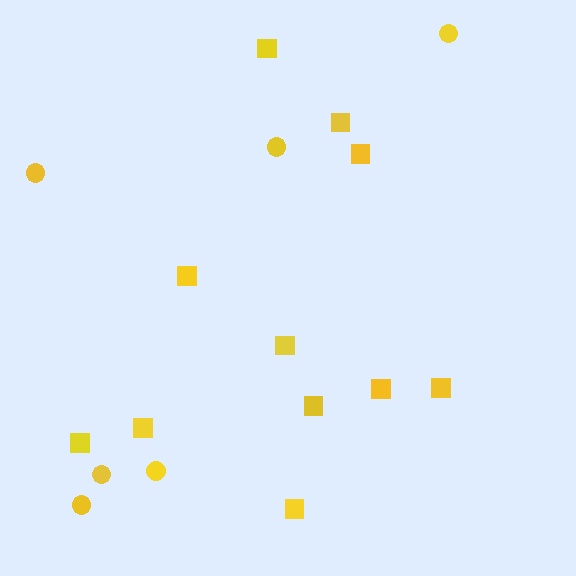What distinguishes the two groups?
There are 2 groups: one group of circles (6) and one group of squares (11).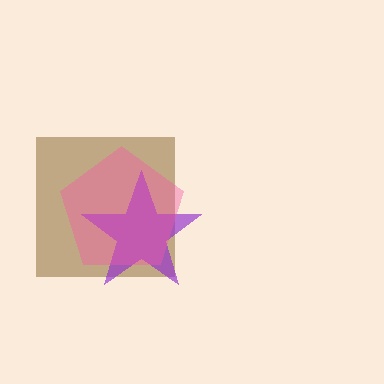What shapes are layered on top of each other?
The layered shapes are: a brown square, a purple star, a pink pentagon.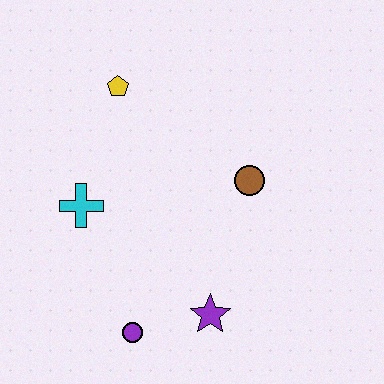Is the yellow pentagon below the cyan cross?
No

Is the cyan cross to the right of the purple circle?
No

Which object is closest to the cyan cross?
The yellow pentagon is closest to the cyan cross.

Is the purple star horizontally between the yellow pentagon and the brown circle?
Yes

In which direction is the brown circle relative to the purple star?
The brown circle is above the purple star.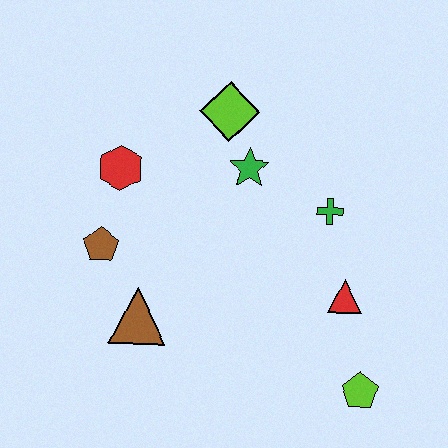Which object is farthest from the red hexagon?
The lime pentagon is farthest from the red hexagon.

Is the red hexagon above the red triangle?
Yes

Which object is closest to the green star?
The lime diamond is closest to the green star.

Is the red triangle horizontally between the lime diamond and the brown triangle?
No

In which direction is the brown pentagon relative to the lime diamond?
The brown pentagon is below the lime diamond.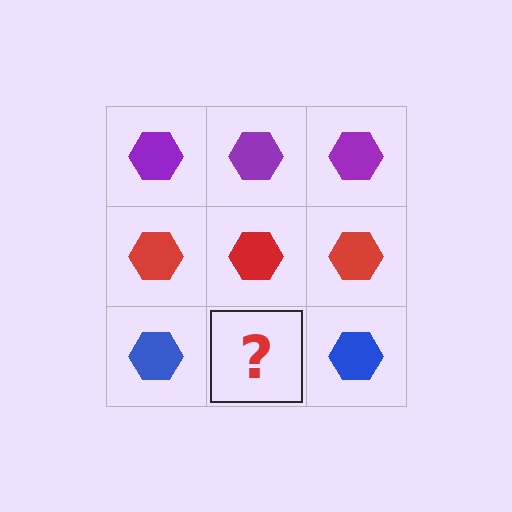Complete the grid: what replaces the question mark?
The question mark should be replaced with a blue hexagon.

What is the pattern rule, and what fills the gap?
The rule is that each row has a consistent color. The gap should be filled with a blue hexagon.